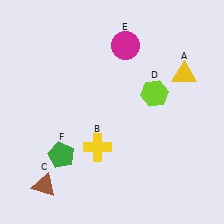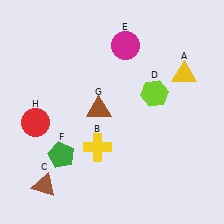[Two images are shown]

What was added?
A brown triangle (G), a red circle (H) were added in Image 2.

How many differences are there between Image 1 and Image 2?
There are 2 differences between the two images.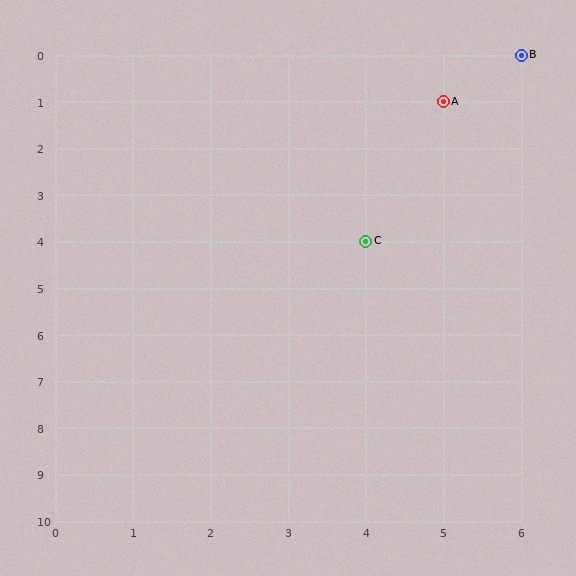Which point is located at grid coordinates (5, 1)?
Point A is at (5, 1).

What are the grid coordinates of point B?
Point B is at grid coordinates (6, 0).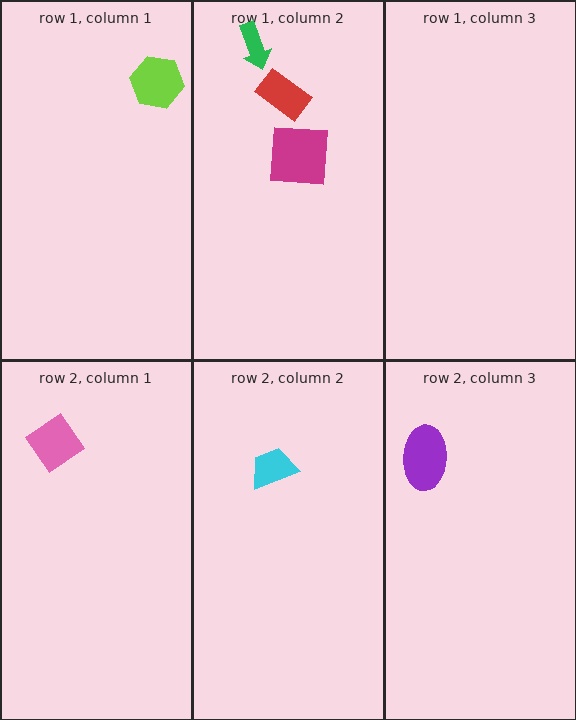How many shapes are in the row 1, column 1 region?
1.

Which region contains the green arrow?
The row 1, column 2 region.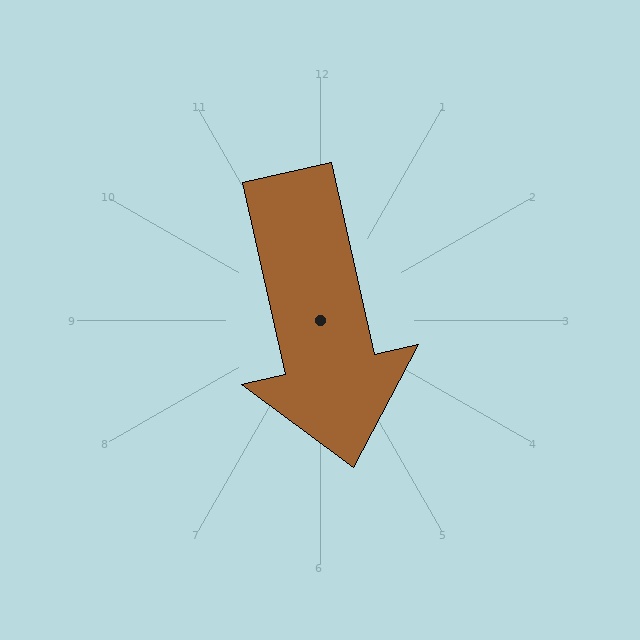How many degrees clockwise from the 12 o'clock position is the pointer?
Approximately 167 degrees.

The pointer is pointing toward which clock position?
Roughly 6 o'clock.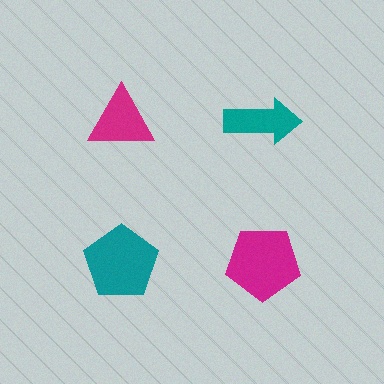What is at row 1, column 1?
A magenta triangle.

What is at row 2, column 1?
A teal pentagon.